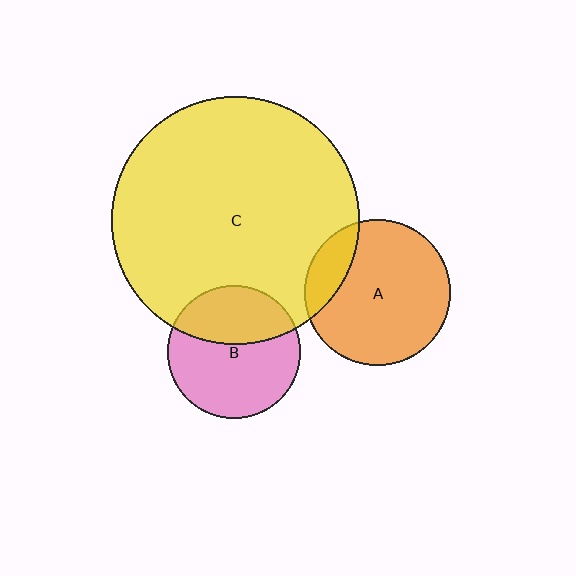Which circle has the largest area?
Circle C (yellow).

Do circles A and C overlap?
Yes.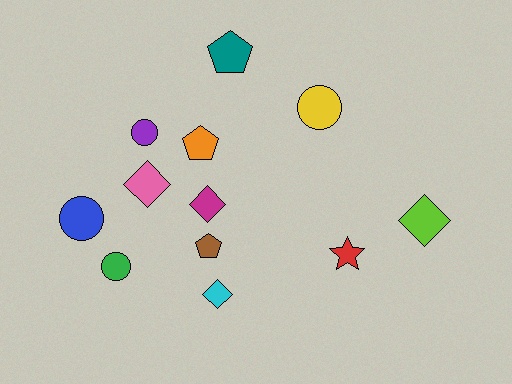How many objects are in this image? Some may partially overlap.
There are 12 objects.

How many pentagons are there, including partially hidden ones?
There are 3 pentagons.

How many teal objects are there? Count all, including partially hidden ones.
There is 1 teal object.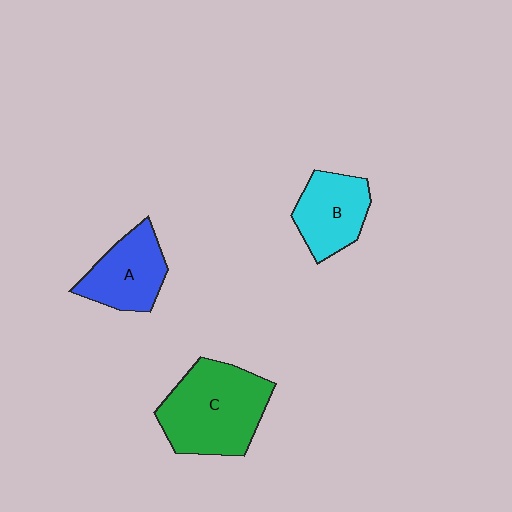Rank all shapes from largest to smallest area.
From largest to smallest: C (green), A (blue), B (cyan).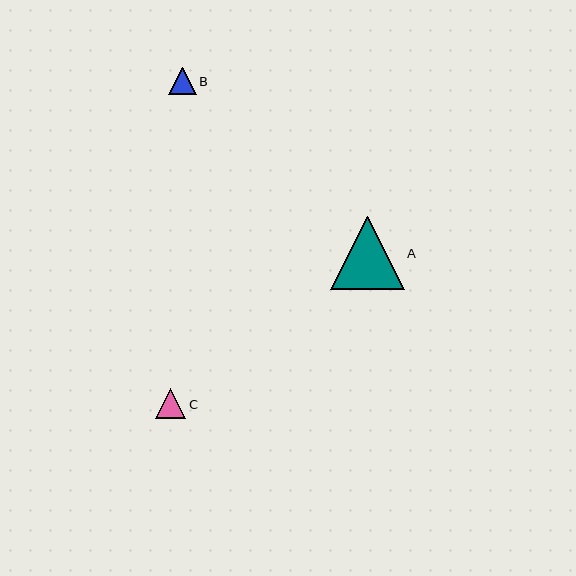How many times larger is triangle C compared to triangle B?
Triangle C is approximately 1.1 times the size of triangle B.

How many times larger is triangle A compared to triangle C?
Triangle A is approximately 2.4 times the size of triangle C.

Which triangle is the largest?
Triangle A is the largest with a size of approximately 73 pixels.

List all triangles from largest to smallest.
From largest to smallest: A, C, B.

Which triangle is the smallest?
Triangle B is the smallest with a size of approximately 27 pixels.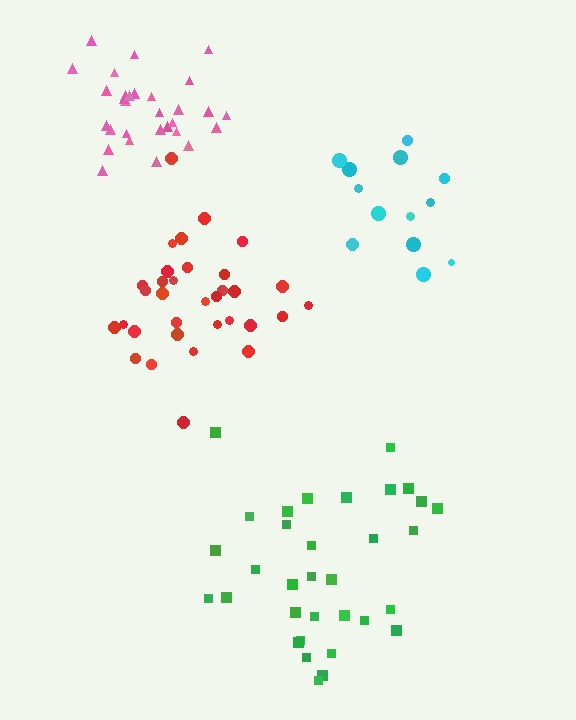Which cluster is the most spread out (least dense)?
Cyan.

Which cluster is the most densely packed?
Pink.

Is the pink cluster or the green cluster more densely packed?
Pink.